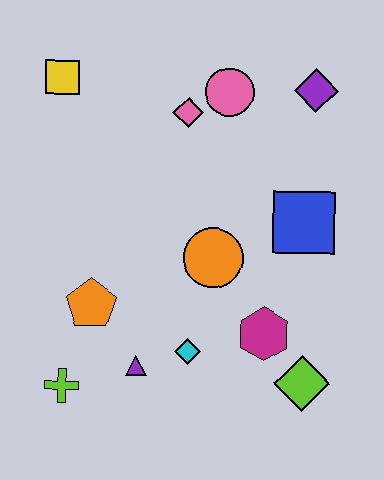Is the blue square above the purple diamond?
No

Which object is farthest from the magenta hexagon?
The yellow square is farthest from the magenta hexagon.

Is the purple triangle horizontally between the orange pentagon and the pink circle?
Yes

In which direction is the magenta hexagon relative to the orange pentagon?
The magenta hexagon is to the right of the orange pentagon.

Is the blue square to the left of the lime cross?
No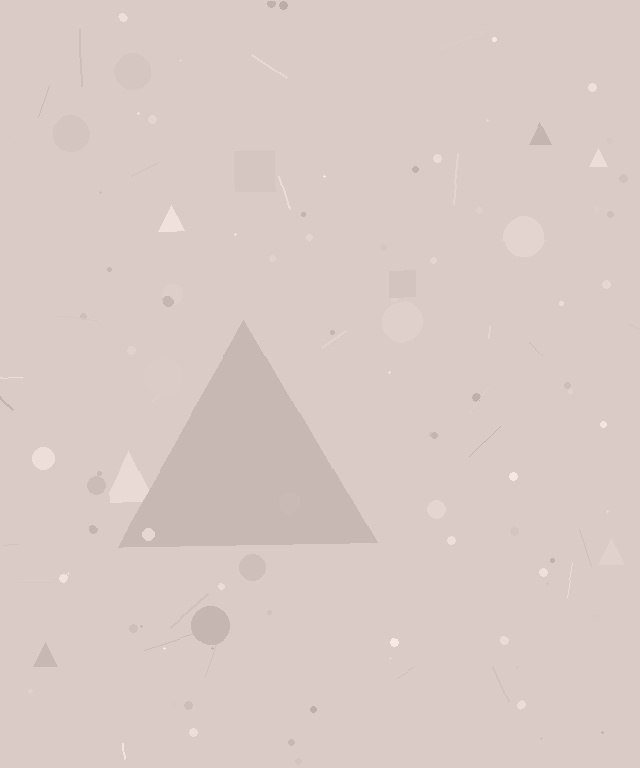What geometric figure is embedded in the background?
A triangle is embedded in the background.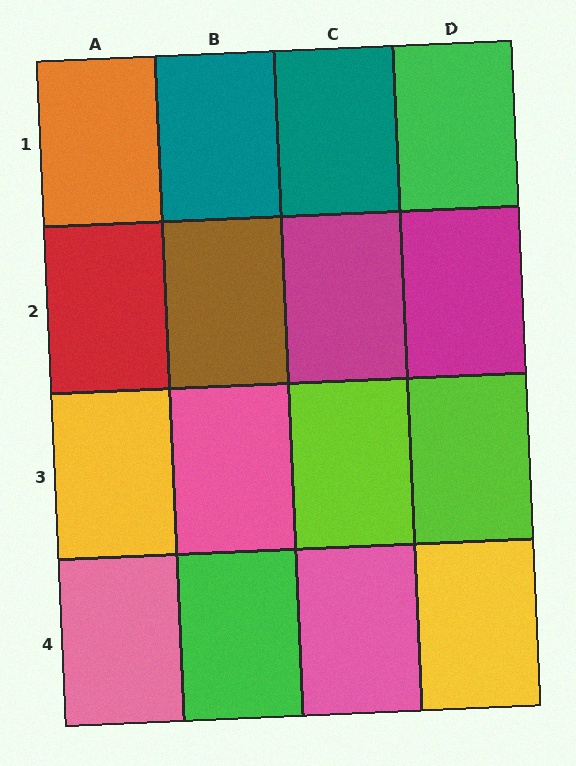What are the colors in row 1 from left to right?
Orange, teal, teal, green.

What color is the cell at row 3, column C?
Lime.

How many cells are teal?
2 cells are teal.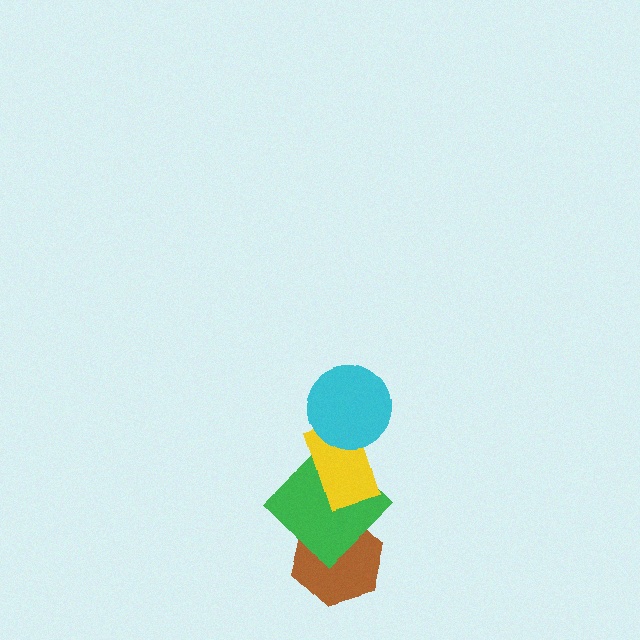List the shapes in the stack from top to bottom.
From top to bottom: the cyan circle, the yellow rectangle, the green diamond, the brown hexagon.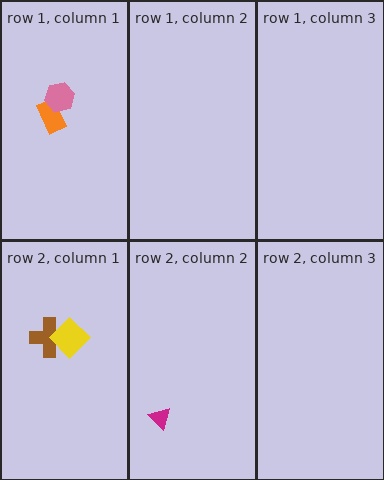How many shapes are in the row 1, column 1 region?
2.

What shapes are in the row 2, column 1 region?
The brown cross, the yellow diamond.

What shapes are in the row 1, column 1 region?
The orange rectangle, the pink hexagon.